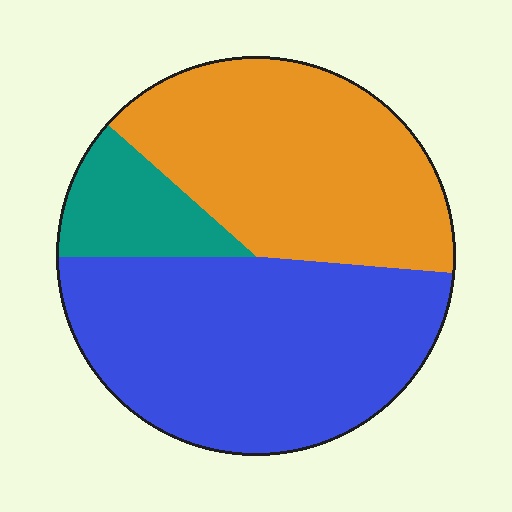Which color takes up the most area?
Blue, at roughly 50%.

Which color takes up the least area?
Teal, at roughly 10%.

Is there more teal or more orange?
Orange.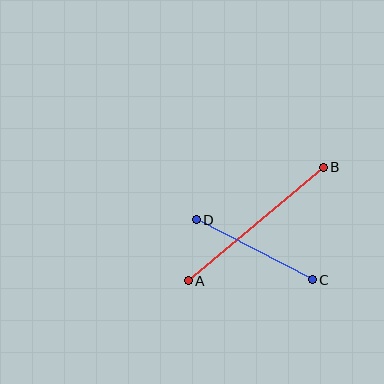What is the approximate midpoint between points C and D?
The midpoint is at approximately (254, 250) pixels.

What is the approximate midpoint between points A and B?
The midpoint is at approximately (256, 224) pixels.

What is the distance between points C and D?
The distance is approximately 131 pixels.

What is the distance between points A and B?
The distance is approximately 176 pixels.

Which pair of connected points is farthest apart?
Points A and B are farthest apart.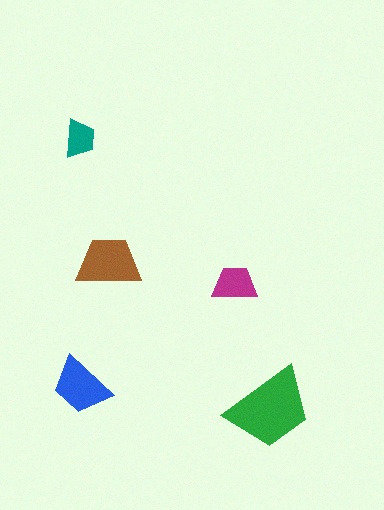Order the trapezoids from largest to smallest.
the green one, the brown one, the blue one, the magenta one, the teal one.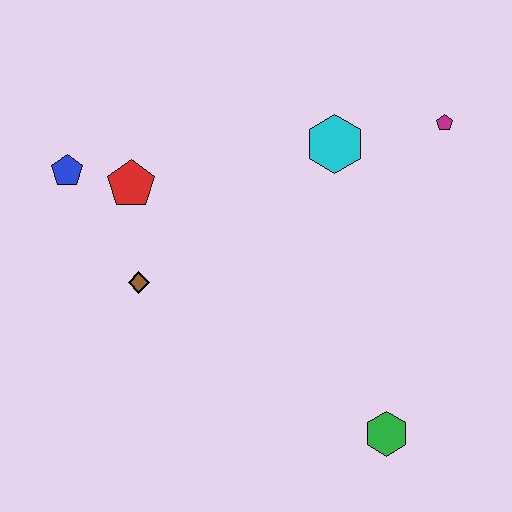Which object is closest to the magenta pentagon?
The cyan hexagon is closest to the magenta pentagon.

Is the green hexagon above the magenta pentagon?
No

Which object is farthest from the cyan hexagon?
The green hexagon is farthest from the cyan hexagon.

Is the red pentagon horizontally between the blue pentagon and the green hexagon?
Yes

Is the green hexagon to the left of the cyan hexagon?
No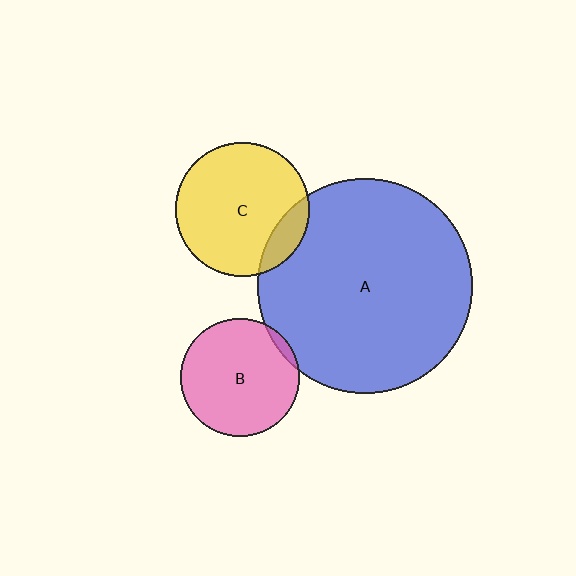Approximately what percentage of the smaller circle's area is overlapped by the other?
Approximately 5%.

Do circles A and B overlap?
Yes.